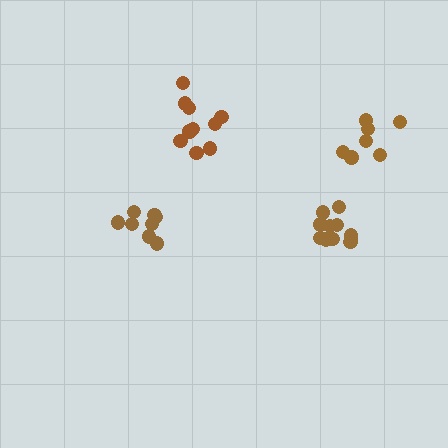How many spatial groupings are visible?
There are 4 spatial groupings.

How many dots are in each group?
Group 1: 10 dots, Group 2: 11 dots, Group 3: 7 dots, Group 4: 8 dots (36 total).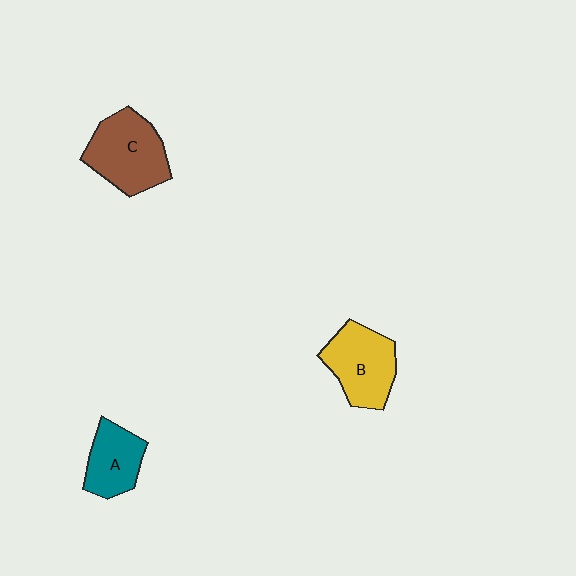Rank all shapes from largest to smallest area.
From largest to smallest: C (brown), B (yellow), A (teal).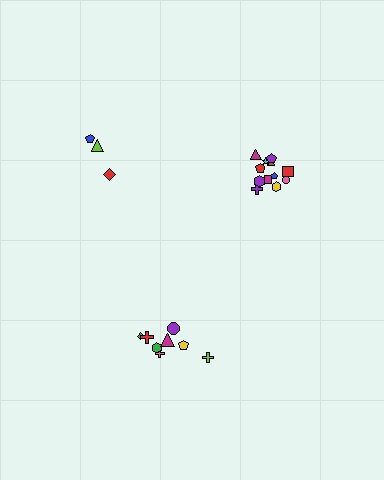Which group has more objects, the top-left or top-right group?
The top-right group.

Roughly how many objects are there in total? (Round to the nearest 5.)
Roughly 25 objects in total.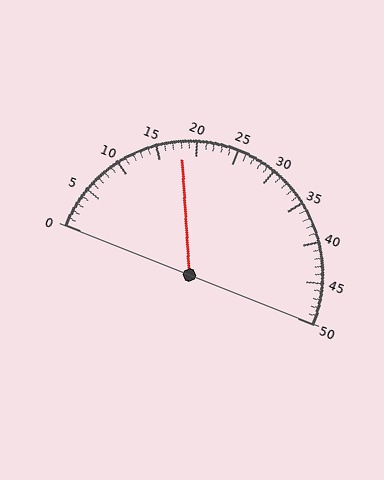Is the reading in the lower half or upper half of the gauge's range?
The reading is in the lower half of the range (0 to 50).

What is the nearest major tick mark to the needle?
The nearest major tick mark is 20.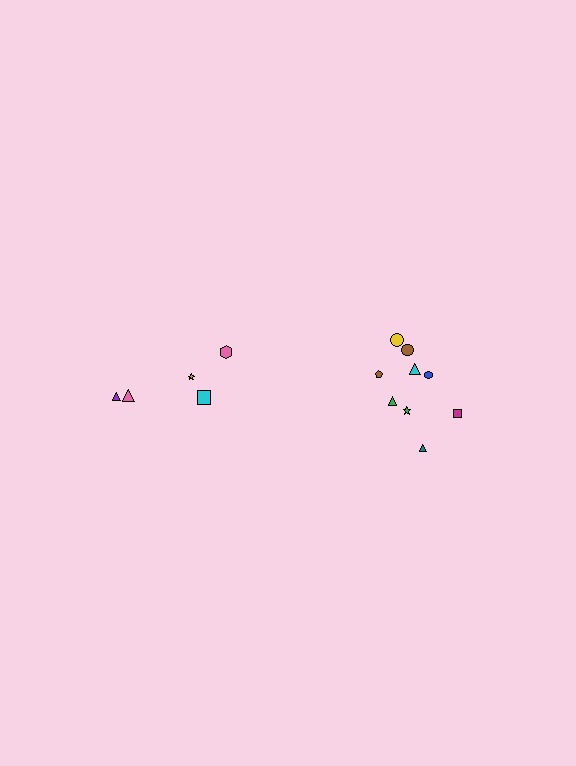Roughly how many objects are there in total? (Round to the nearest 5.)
Roughly 15 objects in total.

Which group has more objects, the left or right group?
The right group.